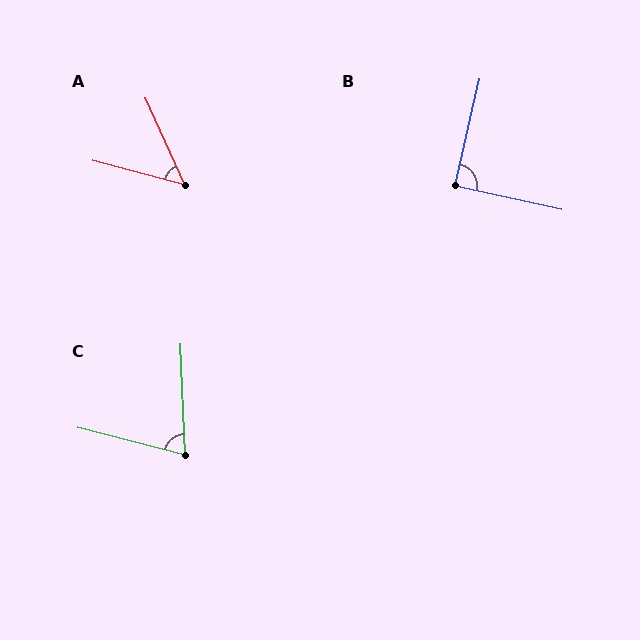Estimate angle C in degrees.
Approximately 73 degrees.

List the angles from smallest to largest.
A (51°), C (73°), B (90°).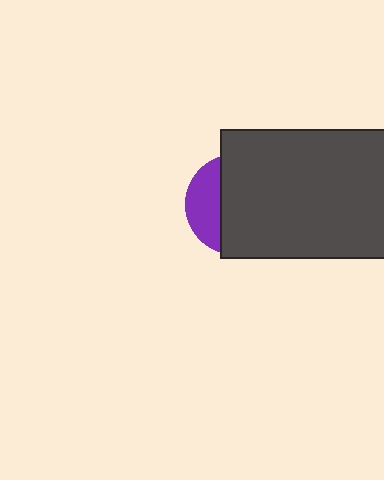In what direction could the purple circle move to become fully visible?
The purple circle could move left. That would shift it out from behind the dark gray rectangle entirely.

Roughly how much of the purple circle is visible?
A small part of it is visible (roughly 30%).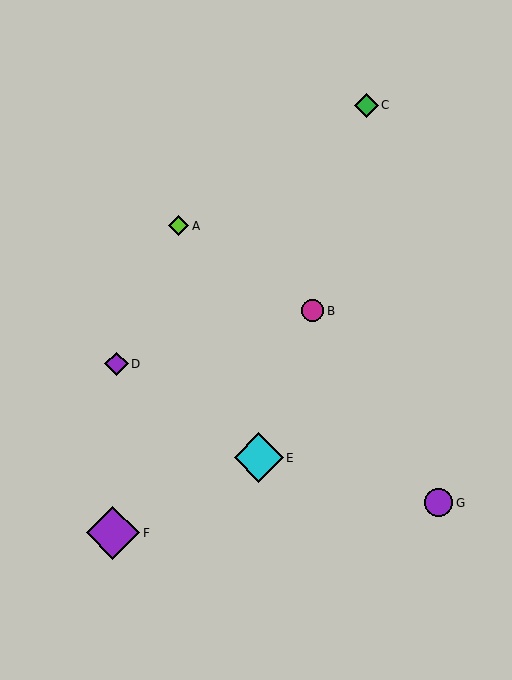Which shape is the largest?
The purple diamond (labeled F) is the largest.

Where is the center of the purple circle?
The center of the purple circle is at (439, 503).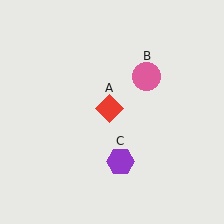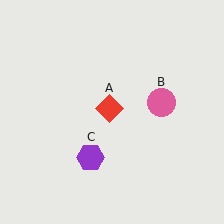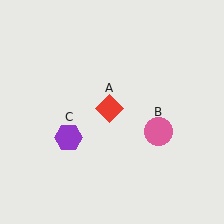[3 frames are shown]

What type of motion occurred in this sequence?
The pink circle (object B), purple hexagon (object C) rotated clockwise around the center of the scene.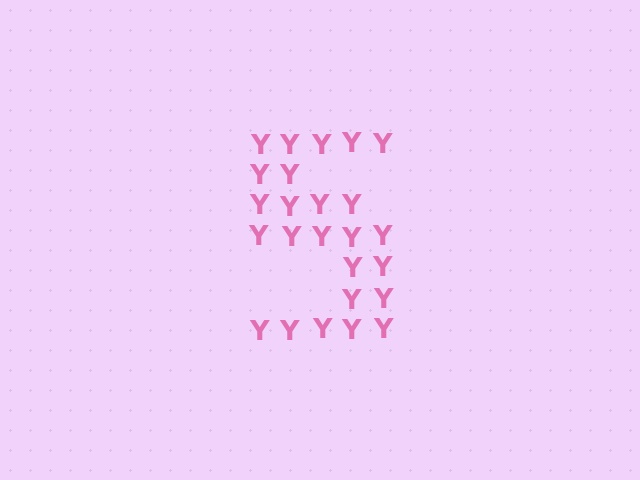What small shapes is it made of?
It is made of small letter Y's.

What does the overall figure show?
The overall figure shows the digit 5.